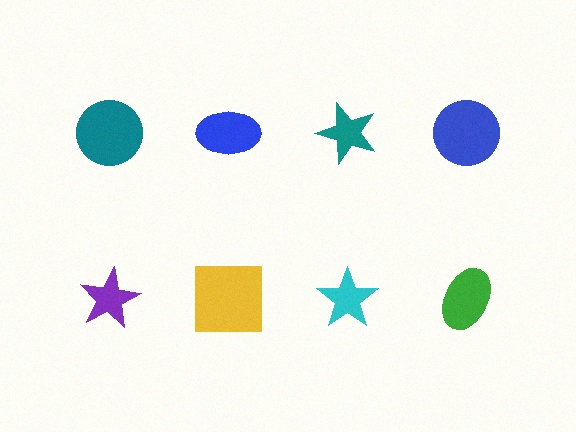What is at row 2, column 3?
A cyan star.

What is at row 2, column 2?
A yellow square.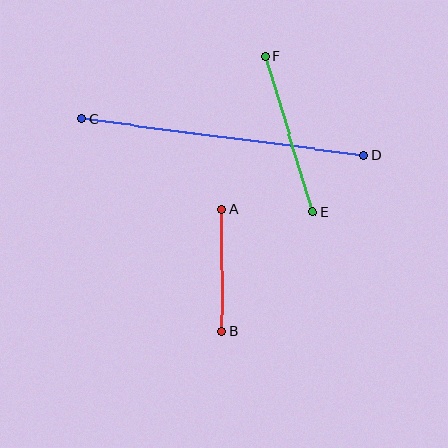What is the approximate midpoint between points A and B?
The midpoint is at approximately (222, 270) pixels.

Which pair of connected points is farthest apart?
Points C and D are farthest apart.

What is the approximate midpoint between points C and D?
The midpoint is at approximately (223, 137) pixels.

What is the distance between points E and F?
The distance is approximately 162 pixels.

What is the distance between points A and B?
The distance is approximately 122 pixels.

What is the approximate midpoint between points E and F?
The midpoint is at approximately (289, 134) pixels.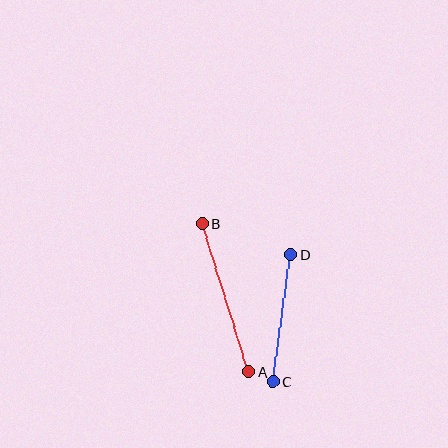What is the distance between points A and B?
The distance is approximately 155 pixels.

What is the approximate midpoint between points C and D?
The midpoint is at approximately (282, 318) pixels.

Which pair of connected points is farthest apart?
Points A and B are farthest apart.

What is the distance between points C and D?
The distance is approximately 128 pixels.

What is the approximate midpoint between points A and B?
The midpoint is at approximately (225, 298) pixels.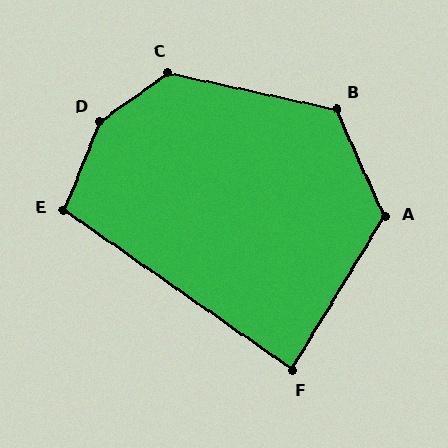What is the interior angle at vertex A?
Approximately 125 degrees (obtuse).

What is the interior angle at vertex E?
Approximately 103 degrees (obtuse).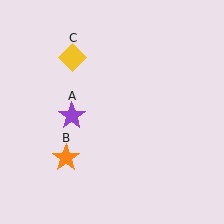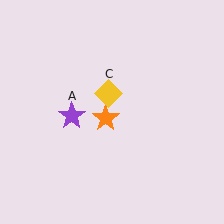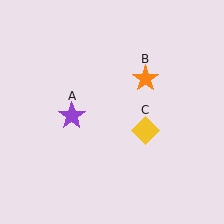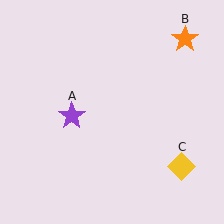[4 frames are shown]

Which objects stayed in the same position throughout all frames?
Purple star (object A) remained stationary.